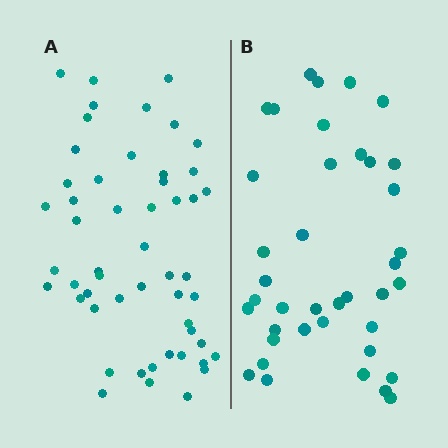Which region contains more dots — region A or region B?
Region A (the left region) has more dots.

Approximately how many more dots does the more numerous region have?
Region A has approximately 15 more dots than region B.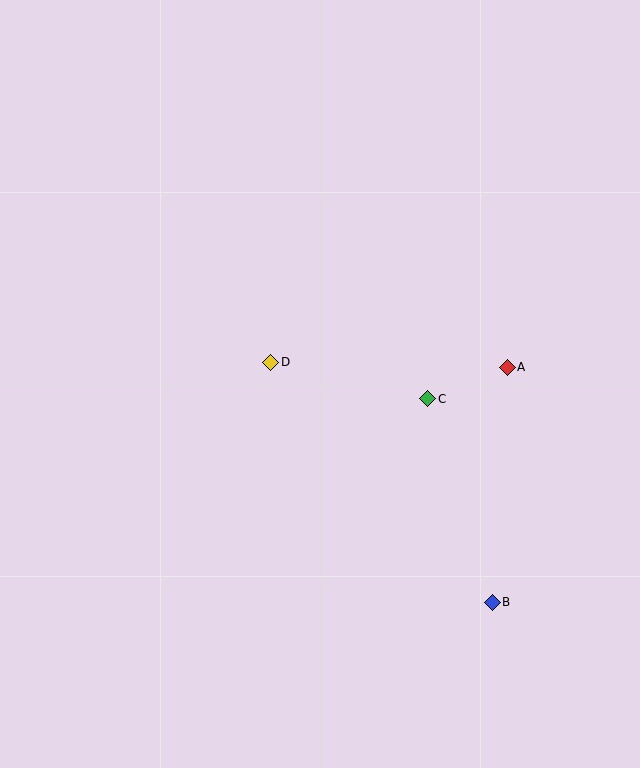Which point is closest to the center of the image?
Point D at (271, 362) is closest to the center.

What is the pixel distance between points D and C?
The distance between D and C is 161 pixels.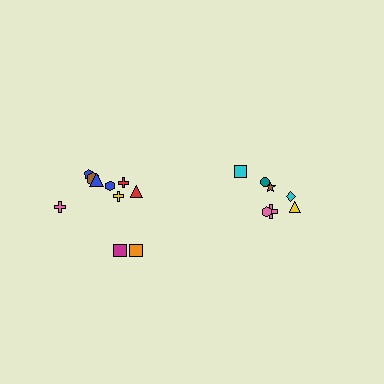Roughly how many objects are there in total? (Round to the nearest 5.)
Roughly 15 objects in total.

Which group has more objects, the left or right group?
The left group.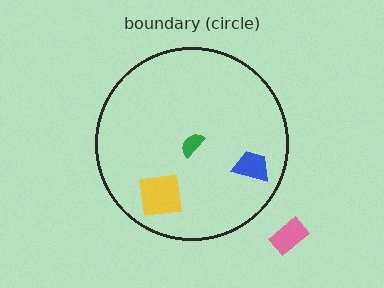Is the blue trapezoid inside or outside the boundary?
Inside.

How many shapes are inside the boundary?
3 inside, 1 outside.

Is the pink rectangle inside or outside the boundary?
Outside.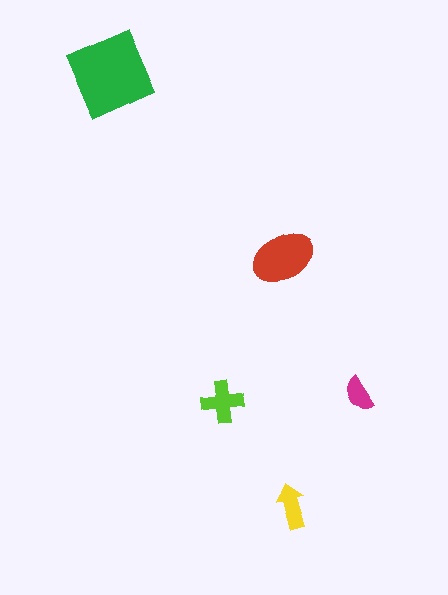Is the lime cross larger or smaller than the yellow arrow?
Larger.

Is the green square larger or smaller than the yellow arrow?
Larger.